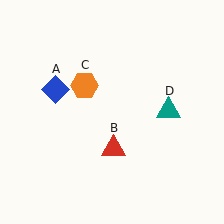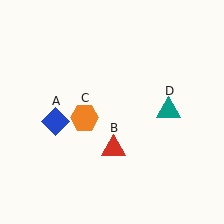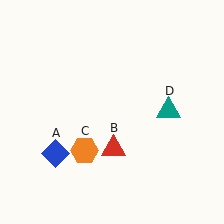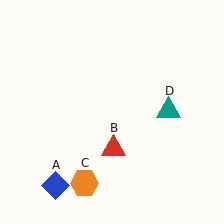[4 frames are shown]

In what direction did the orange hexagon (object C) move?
The orange hexagon (object C) moved down.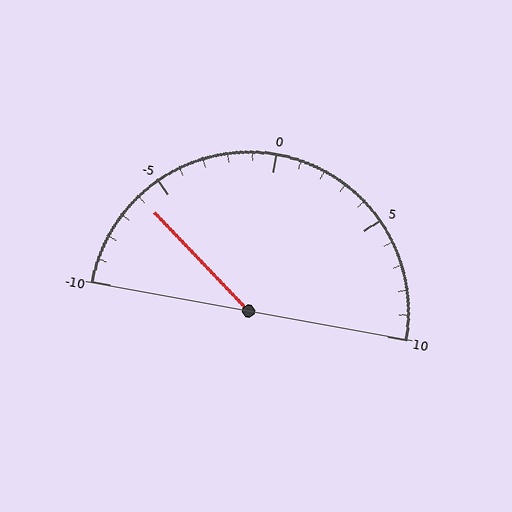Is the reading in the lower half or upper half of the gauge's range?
The reading is in the lower half of the range (-10 to 10).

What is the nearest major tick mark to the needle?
The nearest major tick mark is -5.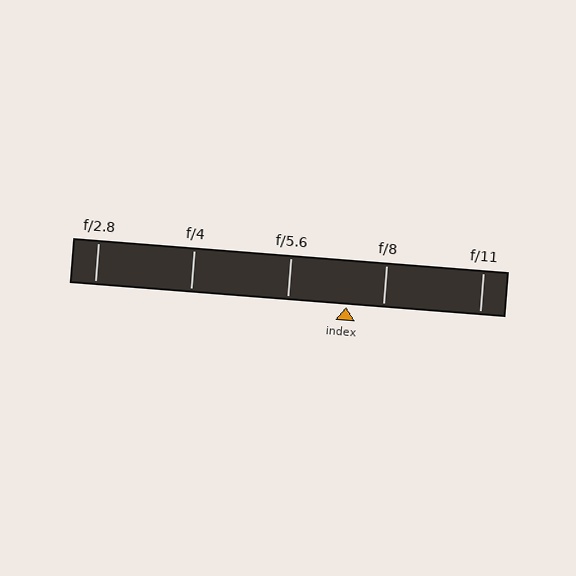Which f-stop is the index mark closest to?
The index mark is closest to f/8.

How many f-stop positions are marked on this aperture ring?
There are 5 f-stop positions marked.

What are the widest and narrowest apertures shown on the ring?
The widest aperture shown is f/2.8 and the narrowest is f/11.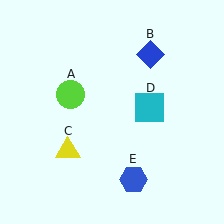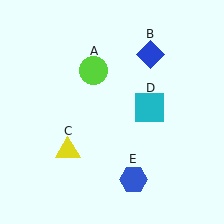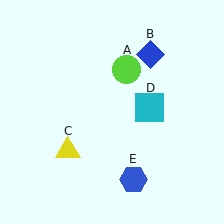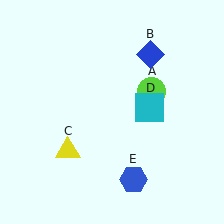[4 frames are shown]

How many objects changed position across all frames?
1 object changed position: lime circle (object A).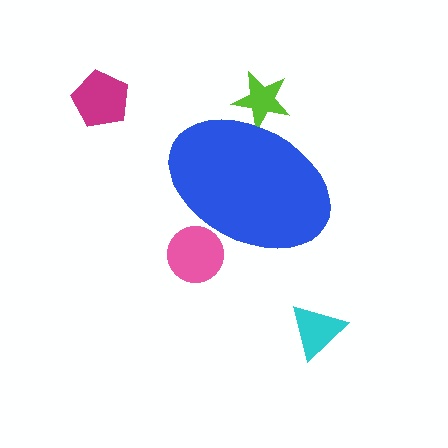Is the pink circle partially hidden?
Yes, the pink circle is partially hidden behind the blue ellipse.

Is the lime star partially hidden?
Yes, the lime star is partially hidden behind the blue ellipse.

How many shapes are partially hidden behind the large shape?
2 shapes are partially hidden.